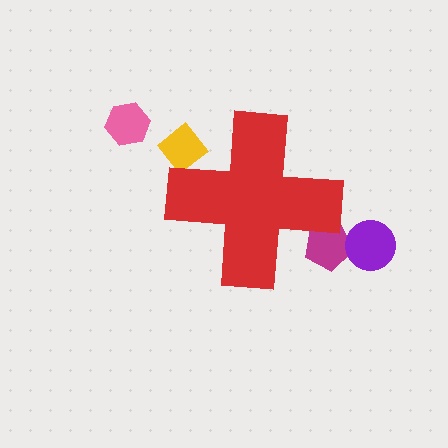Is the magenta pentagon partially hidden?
Yes, the magenta pentagon is partially hidden behind the red cross.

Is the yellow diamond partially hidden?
Yes, the yellow diamond is partially hidden behind the red cross.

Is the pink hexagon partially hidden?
No, the pink hexagon is fully visible.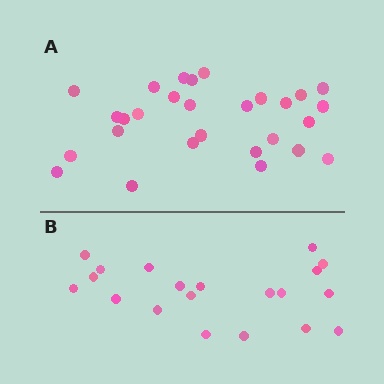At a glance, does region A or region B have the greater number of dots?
Region A (the top region) has more dots.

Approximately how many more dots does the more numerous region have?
Region A has roughly 8 or so more dots than region B.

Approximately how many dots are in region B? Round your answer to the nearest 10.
About 20 dots.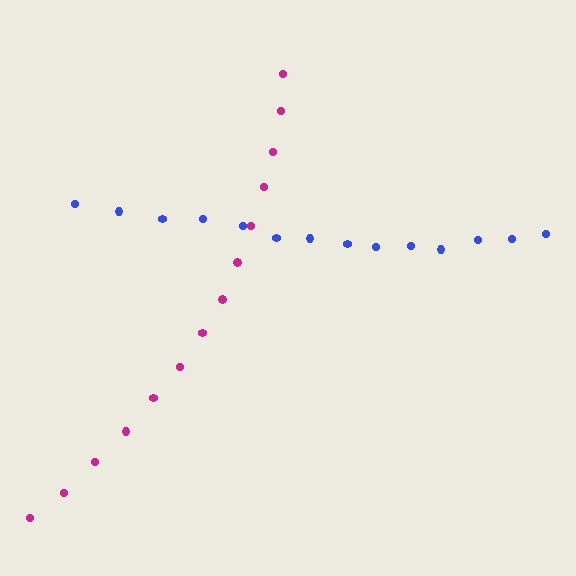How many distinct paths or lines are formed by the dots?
There are 2 distinct paths.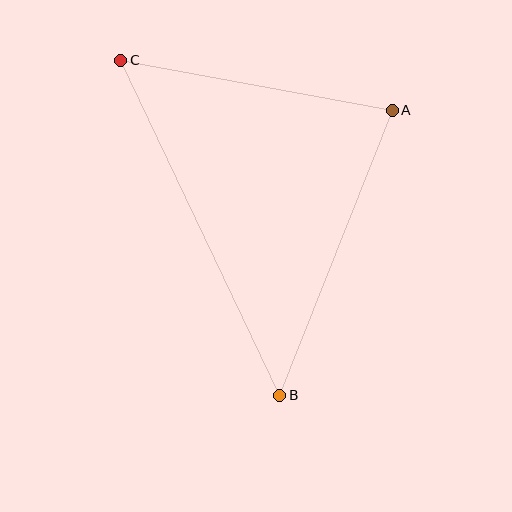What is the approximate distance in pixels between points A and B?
The distance between A and B is approximately 306 pixels.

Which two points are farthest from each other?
Points B and C are farthest from each other.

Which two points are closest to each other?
Points A and C are closest to each other.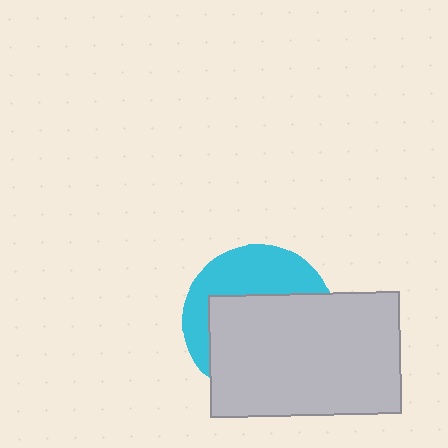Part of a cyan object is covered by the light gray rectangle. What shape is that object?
It is a circle.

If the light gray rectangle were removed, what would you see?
You would see the complete cyan circle.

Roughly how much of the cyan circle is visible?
A small part of it is visible (roughly 38%).